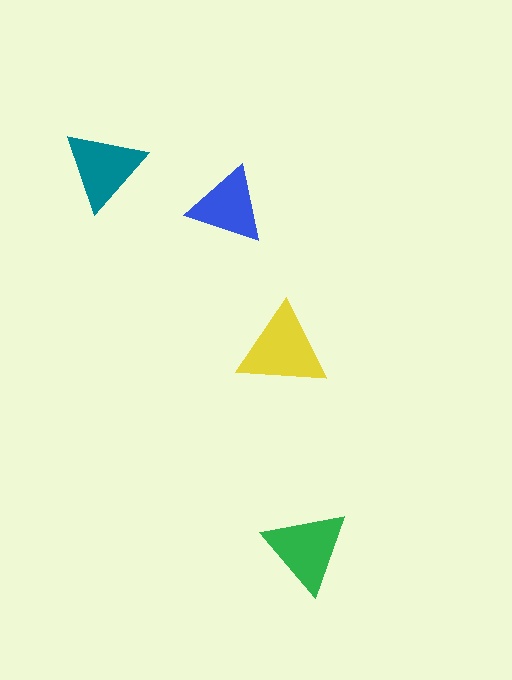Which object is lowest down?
The green triangle is bottommost.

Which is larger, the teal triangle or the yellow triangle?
The yellow one.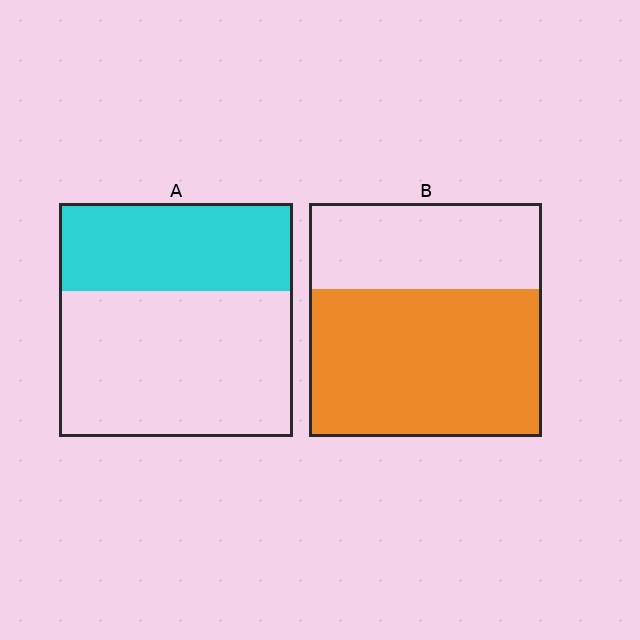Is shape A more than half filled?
No.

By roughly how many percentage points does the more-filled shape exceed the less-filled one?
By roughly 25 percentage points (B over A).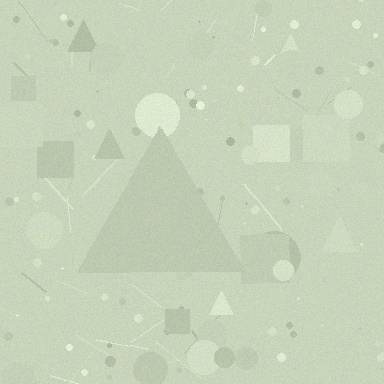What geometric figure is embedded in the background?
A triangle is embedded in the background.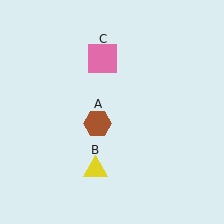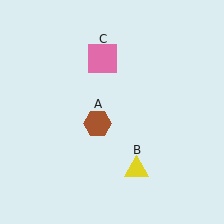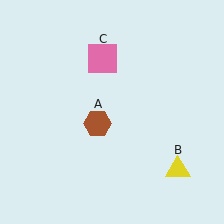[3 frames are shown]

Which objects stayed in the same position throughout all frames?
Brown hexagon (object A) and pink square (object C) remained stationary.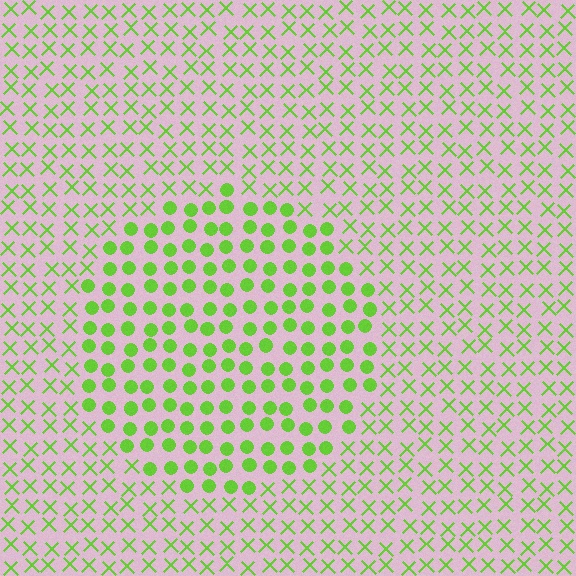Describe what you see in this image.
The image is filled with small lime elements arranged in a uniform grid. A circle-shaped region contains circles, while the surrounding area contains X marks. The boundary is defined purely by the change in element shape.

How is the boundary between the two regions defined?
The boundary is defined by a change in element shape: circles inside vs. X marks outside. All elements share the same color and spacing.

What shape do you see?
I see a circle.